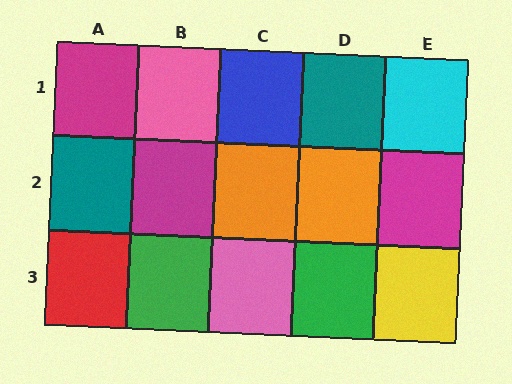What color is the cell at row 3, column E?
Yellow.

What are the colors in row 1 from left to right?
Magenta, pink, blue, teal, cyan.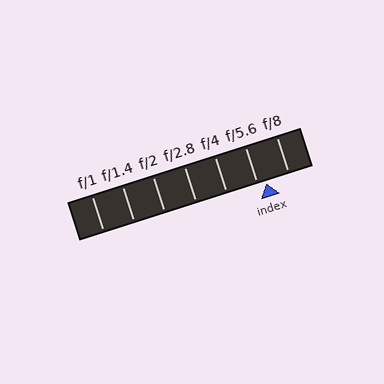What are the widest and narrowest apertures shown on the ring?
The widest aperture shown is f/1 and the narrowest is f/8.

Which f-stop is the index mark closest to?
The index mark is closest to f/5.6.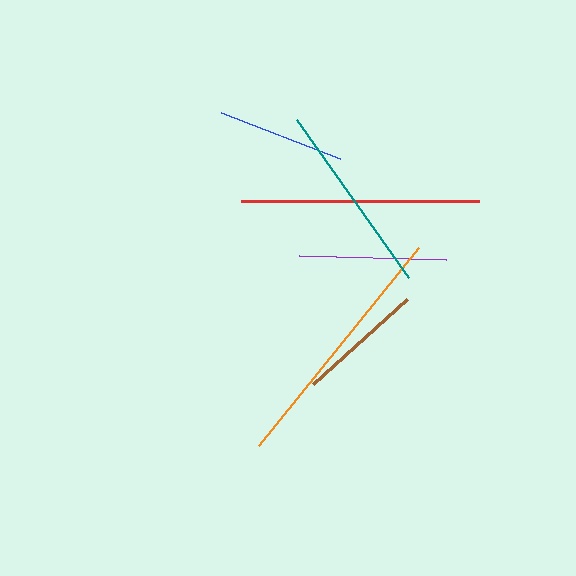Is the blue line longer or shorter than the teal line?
The teal line is longer than the blue line.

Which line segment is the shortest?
The brown line is the shortest at approximately 128 pixels.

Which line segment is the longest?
The orange line is the longest at approximately 255 pixels.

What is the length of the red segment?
The red segment is approximately 238 pixels long.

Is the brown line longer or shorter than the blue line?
The blue line is longer than the brown line.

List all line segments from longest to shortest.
From longest to shortest: orange, red, teal, purple, blue, brown.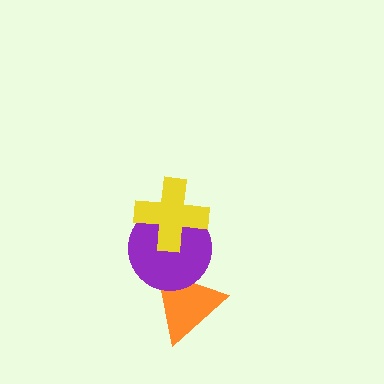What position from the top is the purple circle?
The purple circle is 2nd from the top.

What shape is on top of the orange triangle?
The purple circle is on top of the orange triangle.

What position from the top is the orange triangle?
The orange triangle is 3rd from the top.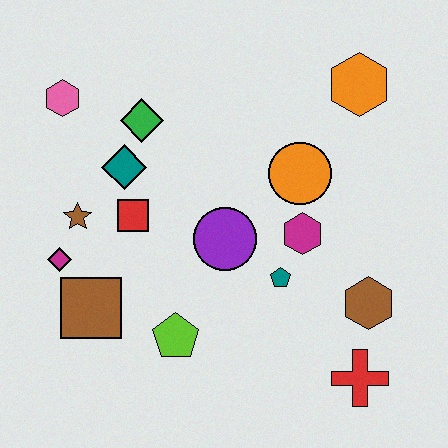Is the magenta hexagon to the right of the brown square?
Yes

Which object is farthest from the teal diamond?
The red cross is farthest from the teal diamond.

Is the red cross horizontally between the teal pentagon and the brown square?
No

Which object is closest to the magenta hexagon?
The teal pentagon is closest to the magenta hexagon.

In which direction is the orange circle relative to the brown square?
The orange circle is to the right of the brown square.